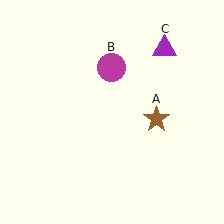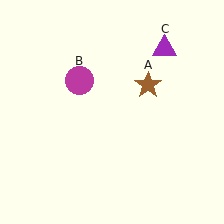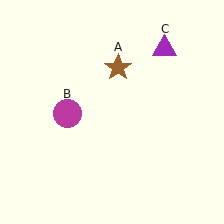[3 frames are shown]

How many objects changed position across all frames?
2 objects changed position: brown star (object A), magenta circle (object B).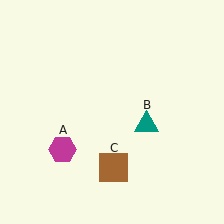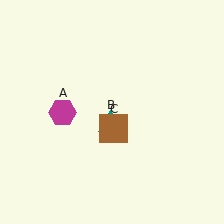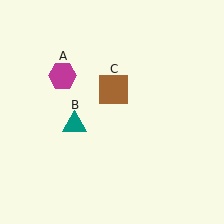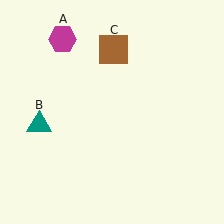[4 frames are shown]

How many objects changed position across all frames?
3 objects changed position: magenta hexagon (object A), teal triangle (object B), brown square (object C).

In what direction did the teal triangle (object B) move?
The teal triangle (object B) moved left.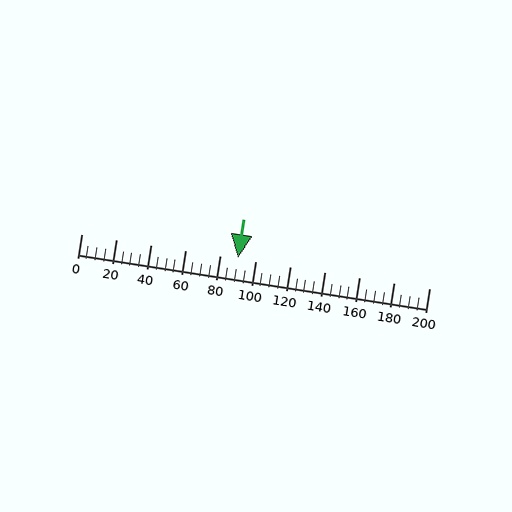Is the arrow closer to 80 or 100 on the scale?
The arrow is closer to 80.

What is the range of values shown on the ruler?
The ruler shows values from 0 to 200.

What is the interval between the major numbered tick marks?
The major tick marks are spaced 20 units apart.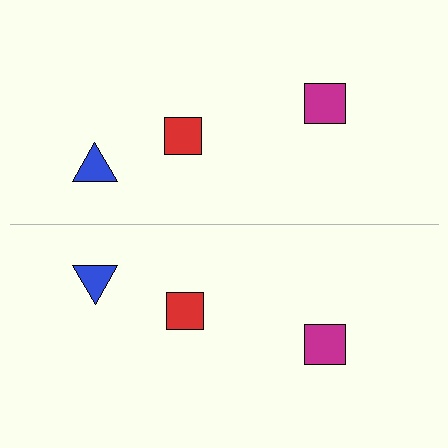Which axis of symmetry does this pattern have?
The pattern has a horizontal axis of symmetry running through the center of the image.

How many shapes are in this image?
There are 6 shapes in this image.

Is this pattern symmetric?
Yes, this pattern has bilateral (reflection) symmetry.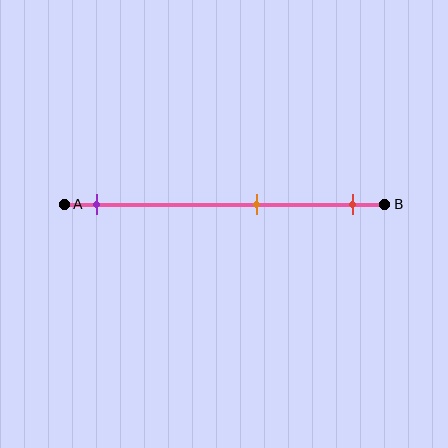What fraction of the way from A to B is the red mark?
The red mark is approximately 90% (0.9) of the way from A to B.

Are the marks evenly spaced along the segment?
No, the marks are not evenly spaced.